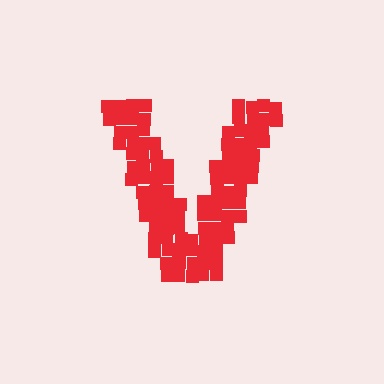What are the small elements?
The small elements are squares.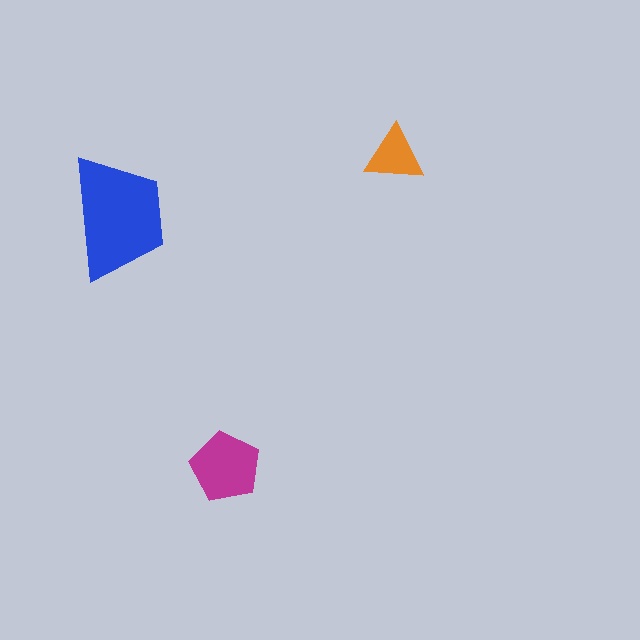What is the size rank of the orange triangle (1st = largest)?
3rd.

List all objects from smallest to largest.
The orange triangle, the magenta pentagon, the blue trapezoid.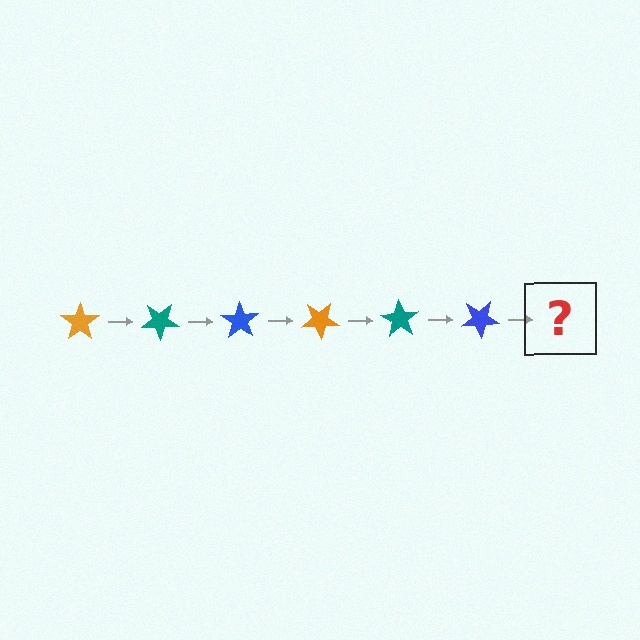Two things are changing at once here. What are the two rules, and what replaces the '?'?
The two rules are that it rotates 35 degrees each step and the color cycles through orange, teal, and blue. The '?' should be an orange star, rotated 210 degrees from the start.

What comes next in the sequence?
The next element should be an orange star, rotated 210 degrees from the start.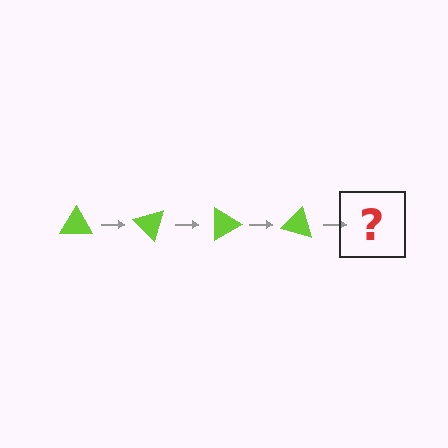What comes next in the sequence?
The next element should be a lime triangle rotated 180 degrees.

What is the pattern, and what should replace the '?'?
The pattern is that the triangle rotates 45 degrees each step. The '?' should be a lime triangle rotated 180 degrees.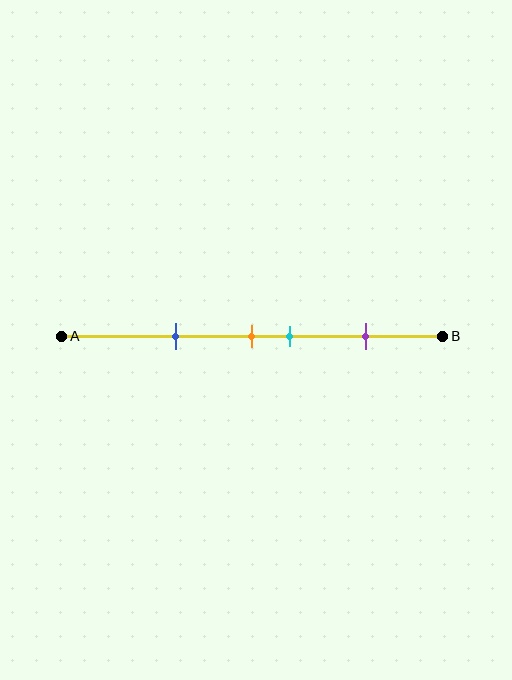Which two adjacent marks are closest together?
The orange and cyan marks are the closest adjacent pair.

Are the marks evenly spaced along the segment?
No, the marks are not evenly spaced.